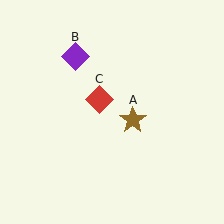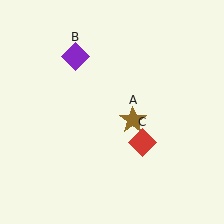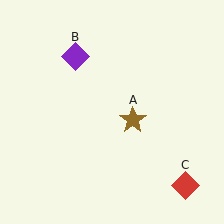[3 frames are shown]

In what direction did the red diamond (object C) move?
The red diamond (object C) moved down and to the right.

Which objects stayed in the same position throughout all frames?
Brown star (object A) and purple diamond (object B) remained stationary.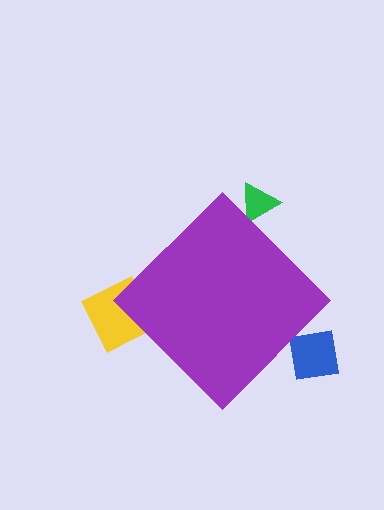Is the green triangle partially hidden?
Yes, the green triangle is partially hidden behind the purple diamond.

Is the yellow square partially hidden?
Yes, the yellow square is partially hidden behind the purple diamond.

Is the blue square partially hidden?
Yes, the blue square is partially hidden behind the purple diamond.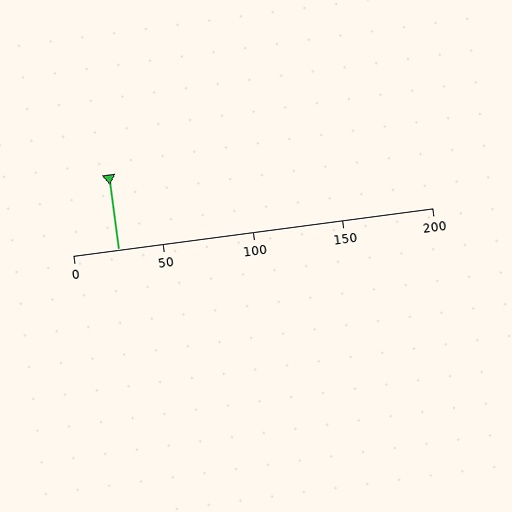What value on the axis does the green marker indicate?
The marker indicates approximately 25.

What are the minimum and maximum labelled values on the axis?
The axis runs from 0 to 200.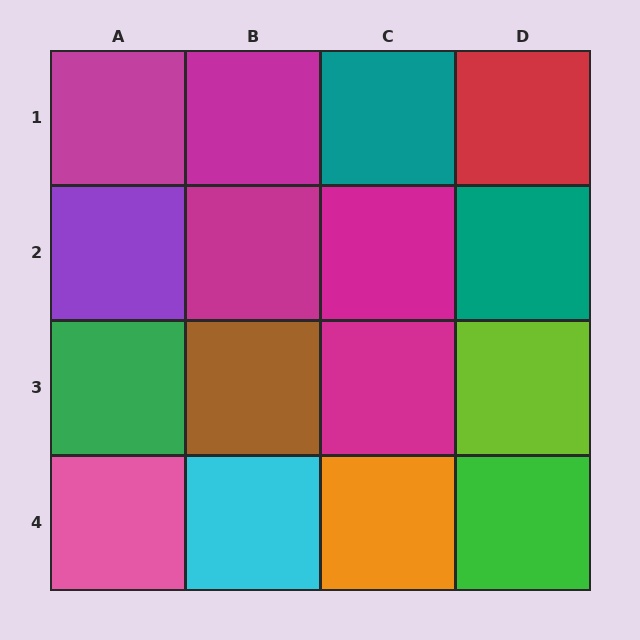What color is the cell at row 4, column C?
Orange.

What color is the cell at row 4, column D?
Green.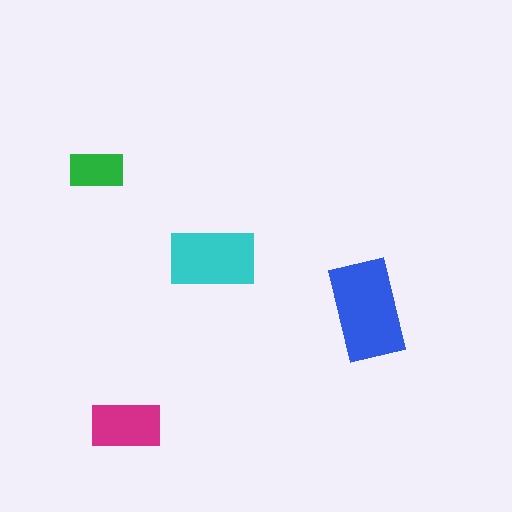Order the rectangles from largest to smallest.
the blue one, the cyan one, the magenta one, the green one.